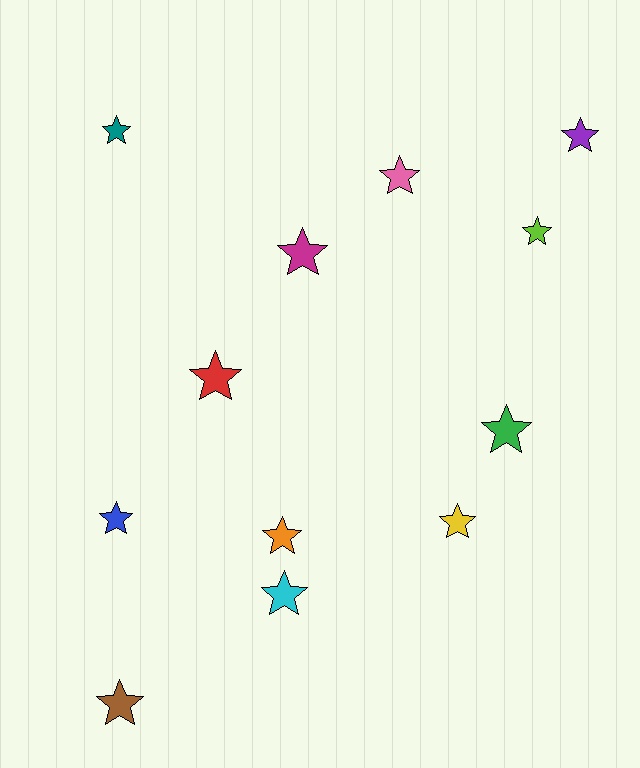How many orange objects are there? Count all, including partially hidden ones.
There is 1 orange object.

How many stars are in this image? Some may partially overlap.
There are 12 stars.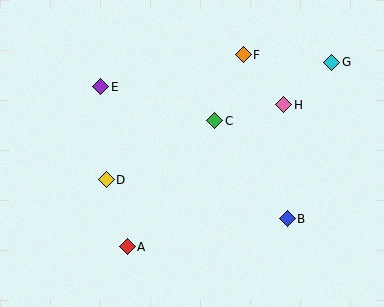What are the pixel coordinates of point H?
Point H is at (284, 105).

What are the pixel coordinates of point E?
Point E is at (101, 87).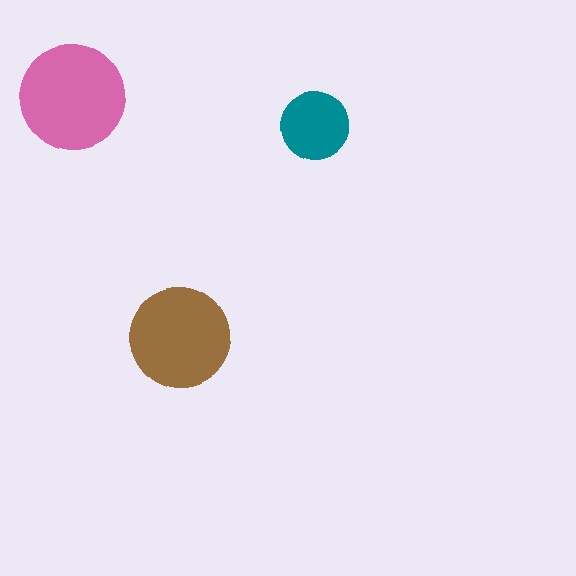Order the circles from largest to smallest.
the pink one, the brown one, the teal one.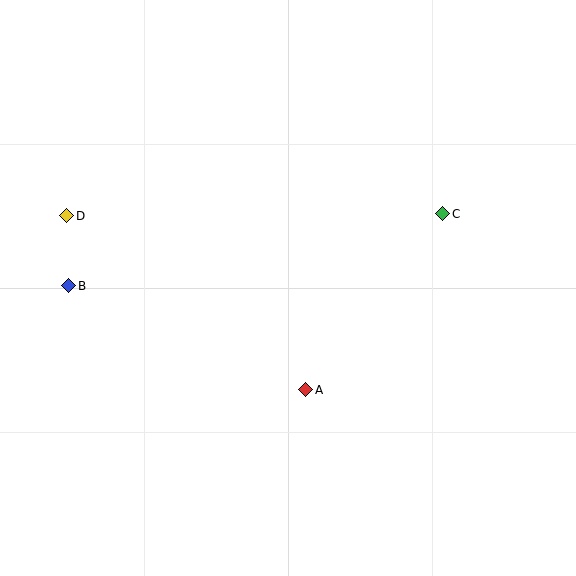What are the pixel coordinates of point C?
Point C is at (443, 214).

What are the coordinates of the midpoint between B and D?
The midpoint between B and D is at (68, 251).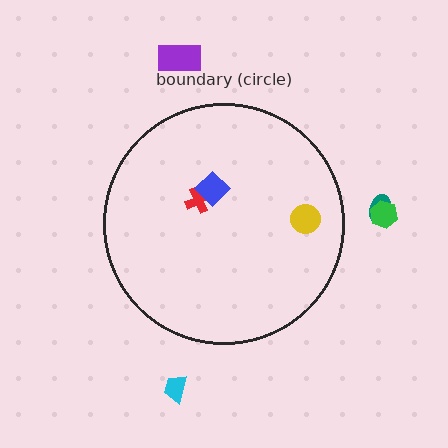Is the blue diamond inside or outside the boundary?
Inside.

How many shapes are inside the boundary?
3 inside, 4 outside.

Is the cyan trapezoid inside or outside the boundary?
Outside.